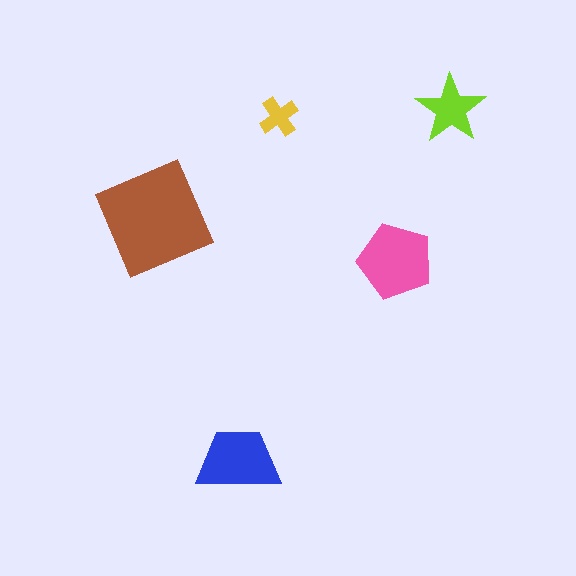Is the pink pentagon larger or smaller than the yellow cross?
Larger.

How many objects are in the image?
There are 5 objects in the image.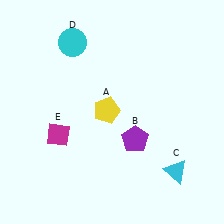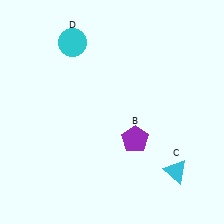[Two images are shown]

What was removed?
The yellow pentagon (A), the magenta diamond (E) were removed in Image 2.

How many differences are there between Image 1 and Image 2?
There are 2 differences between the two images.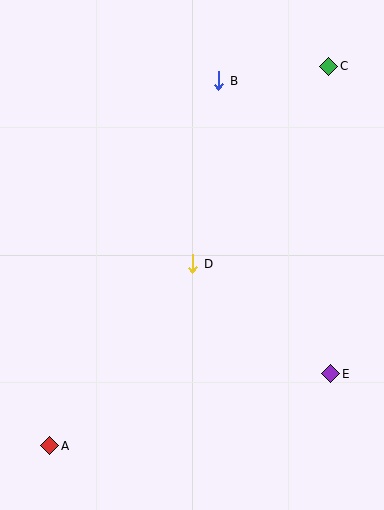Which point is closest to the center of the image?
Point D at (193, 264) is closest to the center.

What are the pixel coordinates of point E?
Point E is at (331, 374).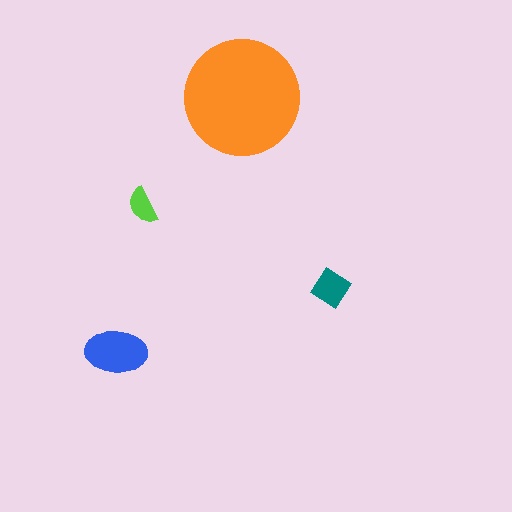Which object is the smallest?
The lime semicircle.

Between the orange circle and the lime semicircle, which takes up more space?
The orange circle.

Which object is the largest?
The orange circle.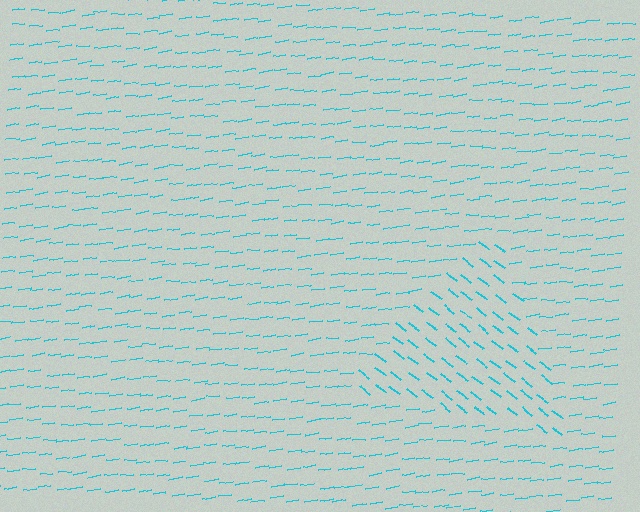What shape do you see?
I see a triangle.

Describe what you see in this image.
The image is filled with small cyan line segments. A triangle region in the image has lines oriented differently from the surrounding lines, creating a visible texture boundary.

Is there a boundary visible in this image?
Yes, there is a texture boundary formed by a change in line orientation.